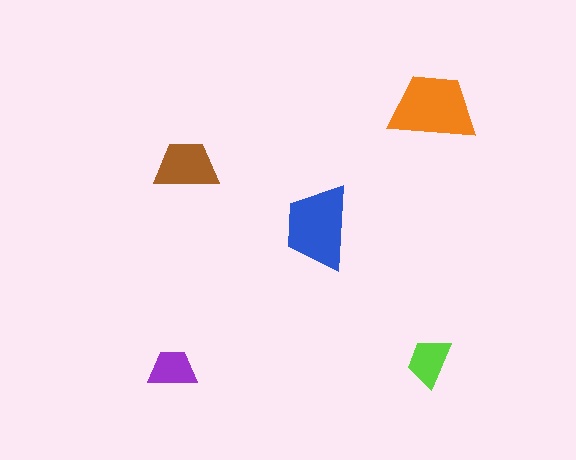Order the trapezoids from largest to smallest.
the orange one, the blue one, the brown one, the lime one, the purple one.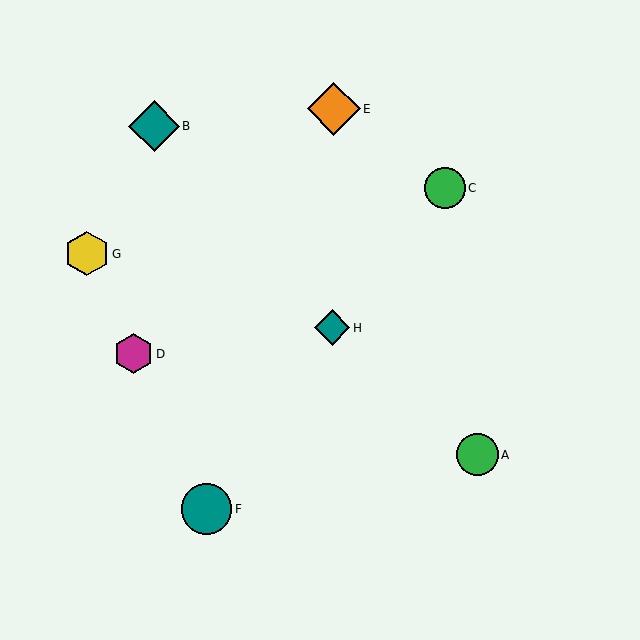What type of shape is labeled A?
Shape A is a green circle.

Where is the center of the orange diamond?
The center of the orange diamond is at (334, 109).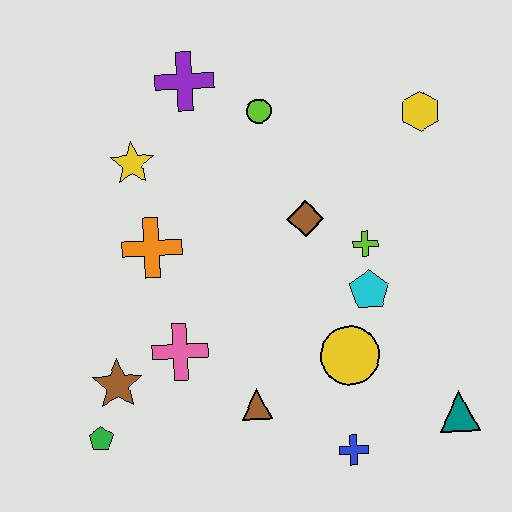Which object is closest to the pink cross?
The brown star is closest to the pink cross.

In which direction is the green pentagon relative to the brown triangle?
The green pentagon is to the left of the brown triangle.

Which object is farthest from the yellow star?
The teal triangle is farthest from the yellow star.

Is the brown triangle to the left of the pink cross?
No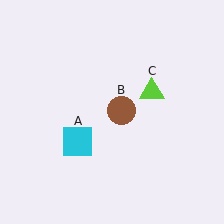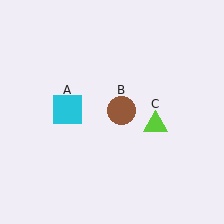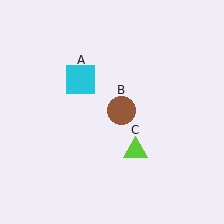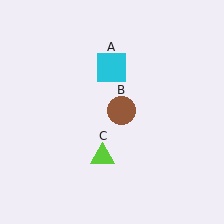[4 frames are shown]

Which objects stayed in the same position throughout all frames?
Brown circle (object B) remained stationary.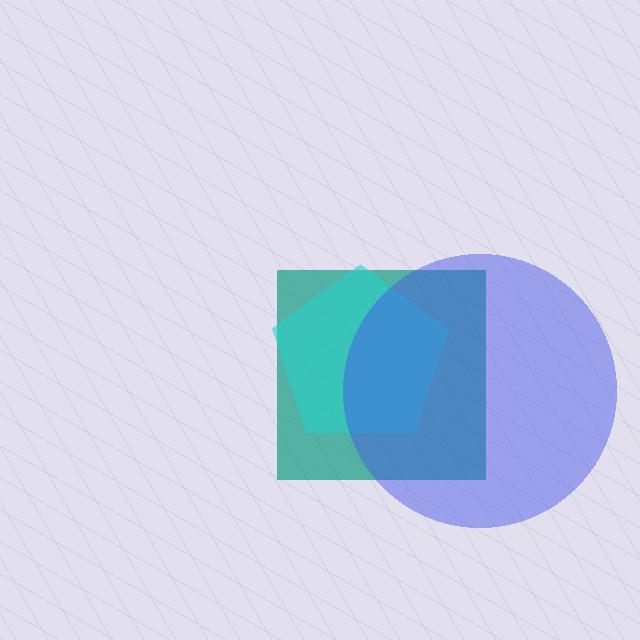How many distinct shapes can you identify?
There are 3 distinct shapes: a teal square, a cyan pentagon, a blue circle.